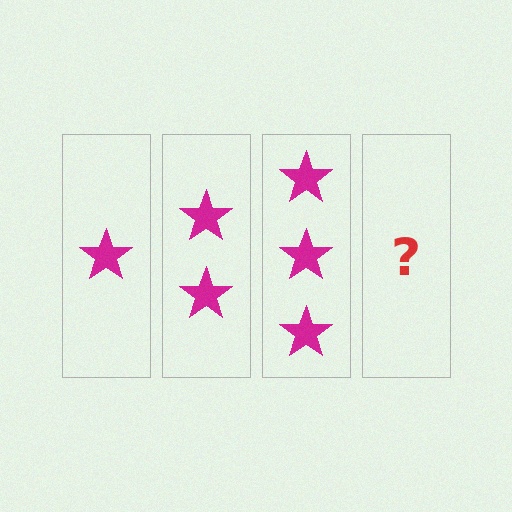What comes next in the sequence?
The next element should be 4 stars.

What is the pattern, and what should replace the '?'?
The pattern is that each step adds one more star. The '?' should be 4 stars.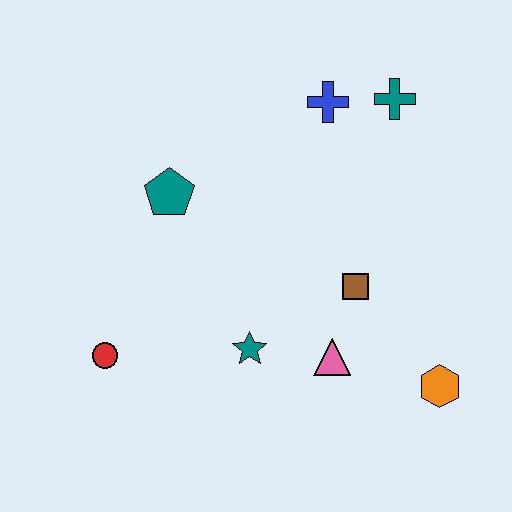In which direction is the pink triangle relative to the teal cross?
The pink triangle is below the teal cross.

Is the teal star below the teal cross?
Yes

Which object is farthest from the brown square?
The red circle is farthest from the brown square.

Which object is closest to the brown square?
The pink triangle is closest to the brown square.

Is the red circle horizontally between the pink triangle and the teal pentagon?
No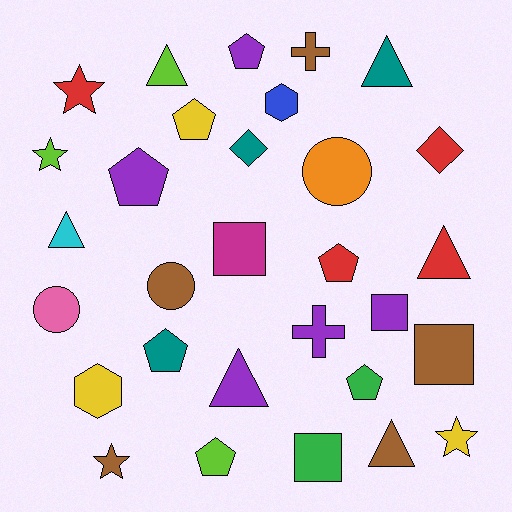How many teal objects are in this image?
There are 3 teal objects.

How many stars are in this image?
There are 4 stars.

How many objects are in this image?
There are 30 objects.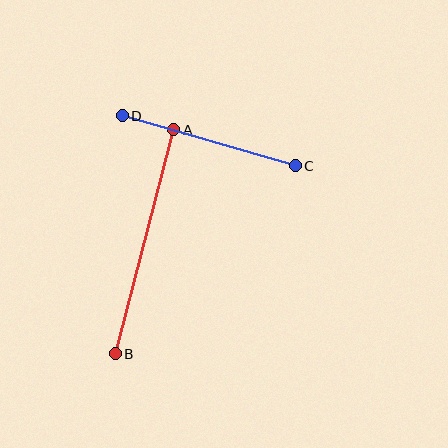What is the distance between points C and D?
The distance is approximately 180 pixels.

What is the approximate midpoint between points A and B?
The midpoint is at approximately (144, 242) pixels.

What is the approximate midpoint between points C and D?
The midpoint is at approximately (209, 141) pixels.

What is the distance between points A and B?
The distance is approximately 232 pixels.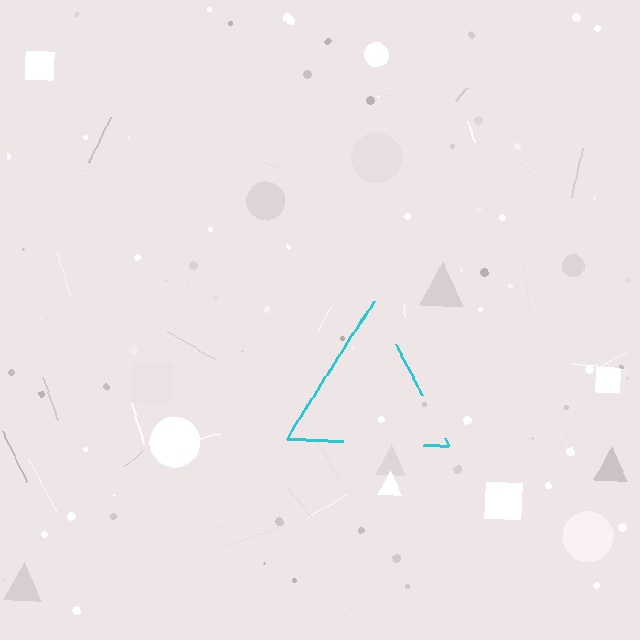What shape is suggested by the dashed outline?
The dashed outline suggests a triangle.